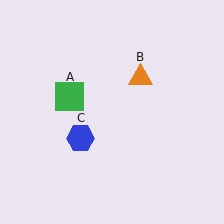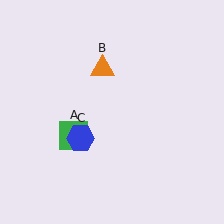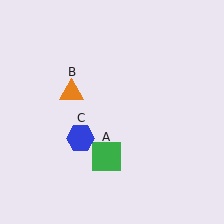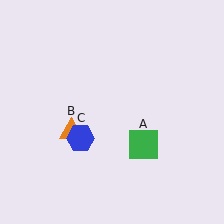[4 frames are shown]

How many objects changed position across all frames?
2 objects changed position: green square (object A), orange triangle (object B).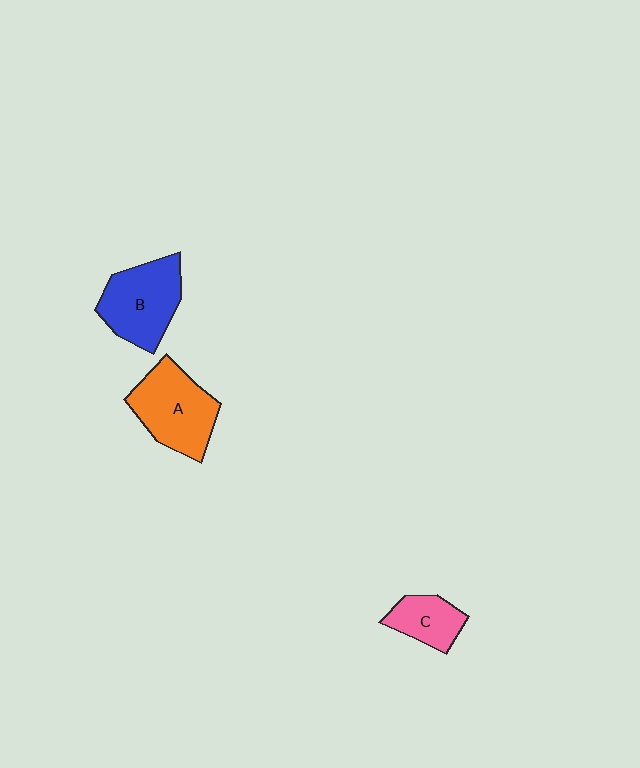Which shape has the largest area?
Shape A (orange).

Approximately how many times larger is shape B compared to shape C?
Approximately 1.8 times.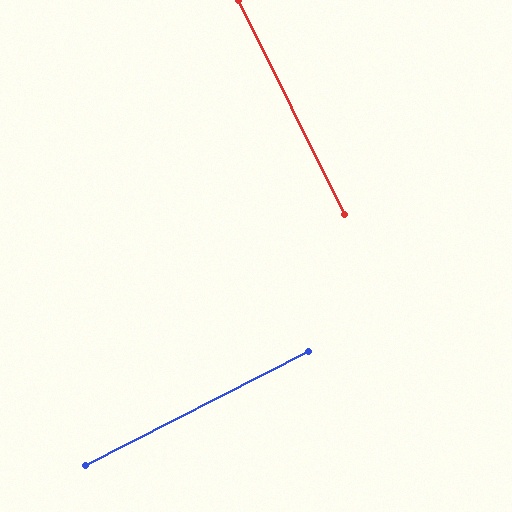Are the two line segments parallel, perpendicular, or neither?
Perpendicular — they meet at approximately 89°.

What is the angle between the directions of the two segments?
Approximately 89 degrees.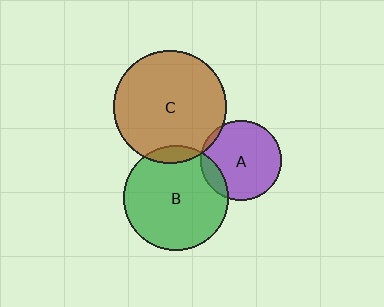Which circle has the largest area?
Circle C (brown).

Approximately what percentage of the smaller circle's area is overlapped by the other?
Approximately 10%.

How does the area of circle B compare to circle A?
Approximately 1.7 times.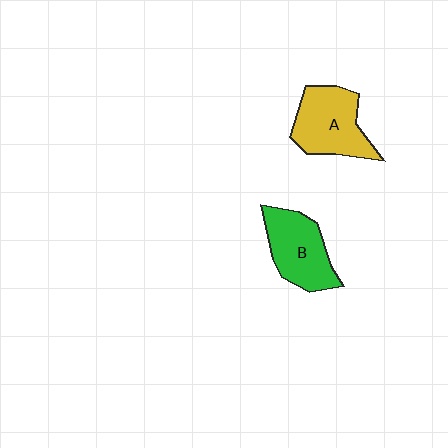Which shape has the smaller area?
Shape B (green).